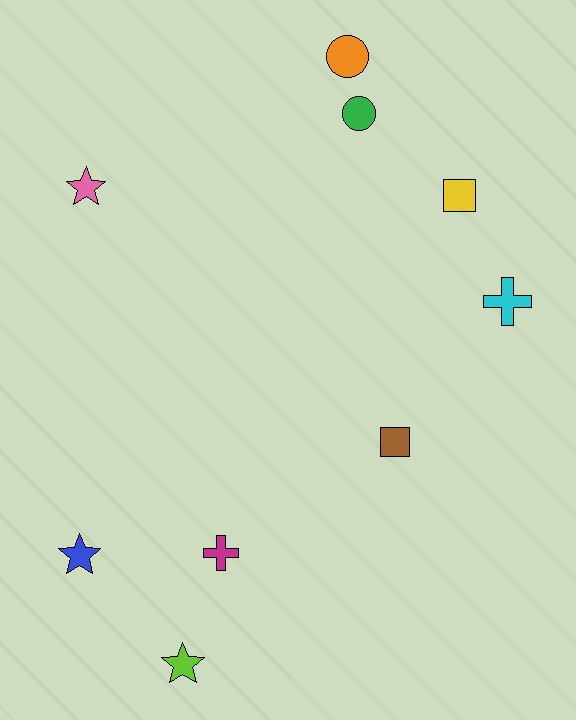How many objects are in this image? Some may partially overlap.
There are 9 objects.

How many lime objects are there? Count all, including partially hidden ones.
There is 1 lime object.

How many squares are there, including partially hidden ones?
There are 2 squares.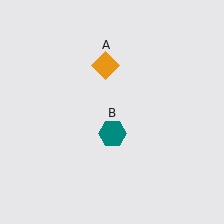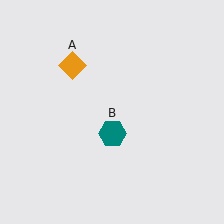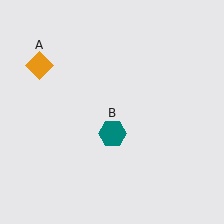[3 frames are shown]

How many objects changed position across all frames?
1 object changed position: orange diamond (object A).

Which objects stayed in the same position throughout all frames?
Teal hexagon (object B) remained stationary.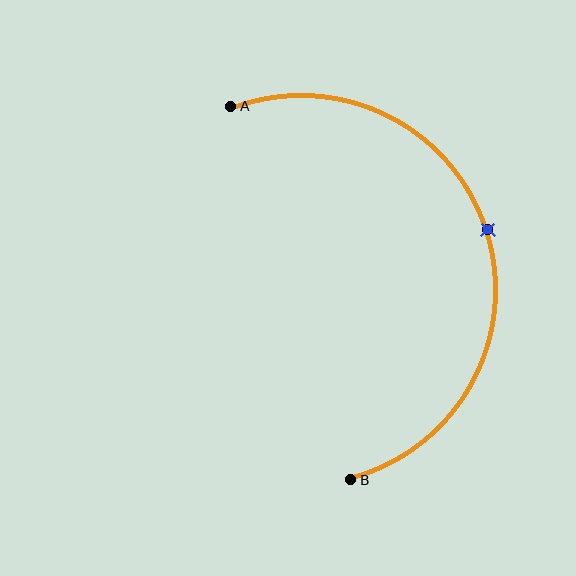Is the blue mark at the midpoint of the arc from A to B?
Yes. The blue mark lies on the arc at equal arc-length from both A and B — it is the arc midpoint.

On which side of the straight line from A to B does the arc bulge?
The arc bulges to the right of the straight line connecting A and B.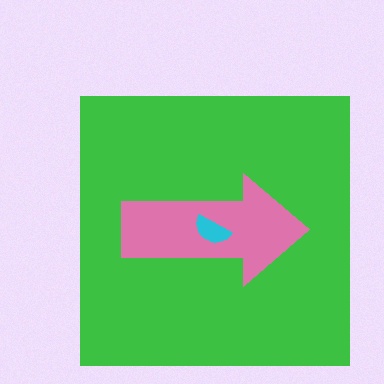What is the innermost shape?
The cyan semicircle.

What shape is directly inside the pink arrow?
The cyan semicircle.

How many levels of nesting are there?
3.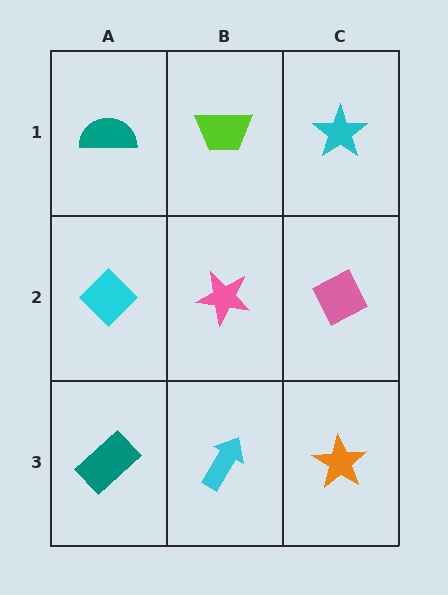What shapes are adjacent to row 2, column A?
A teal semicircle (row 1, column A), a teal rectangle (row 3, column A), a pink star (row 2, column B).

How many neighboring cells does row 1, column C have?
2.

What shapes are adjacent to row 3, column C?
A pink diamond (row 2, column C), a cyan arrow (row 3, column B).